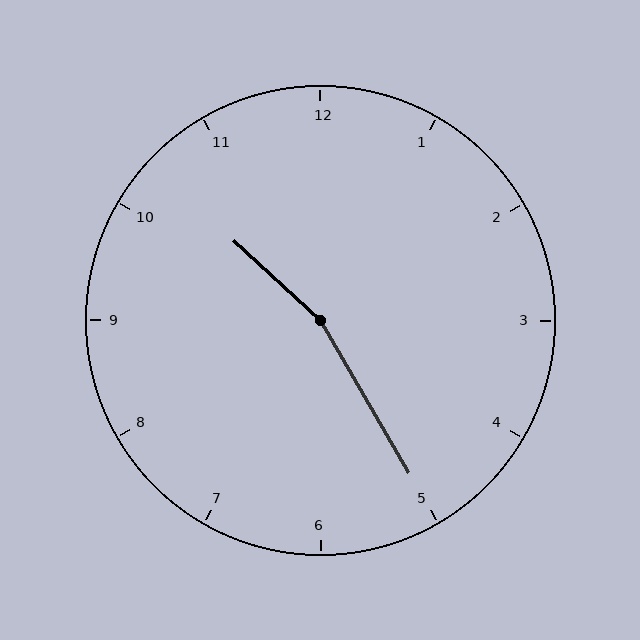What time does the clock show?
10:25.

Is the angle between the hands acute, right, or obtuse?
It is obtuse.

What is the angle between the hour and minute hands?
Approximately 162 degrees.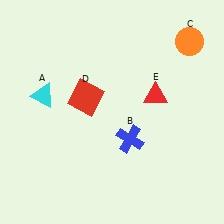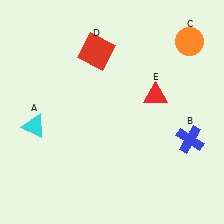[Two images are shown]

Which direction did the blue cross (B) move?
The blue cross (B) moved right.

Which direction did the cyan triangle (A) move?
The cyan triangle (A) moved down.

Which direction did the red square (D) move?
The red square (D) moved up.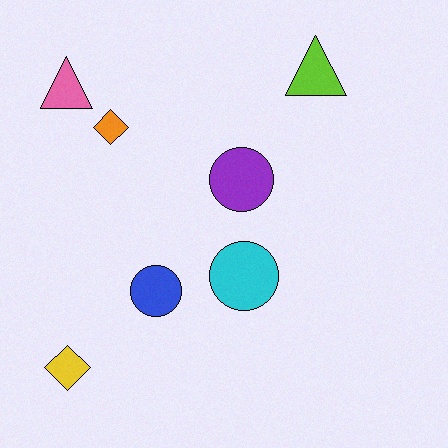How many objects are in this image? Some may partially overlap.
There are 7 objects.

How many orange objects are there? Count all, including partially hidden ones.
There is 1 orange object.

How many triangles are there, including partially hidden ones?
There are 2 triangles.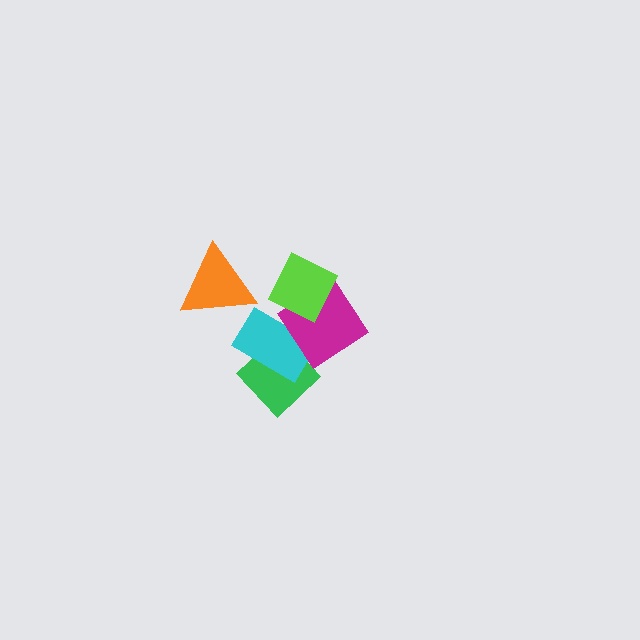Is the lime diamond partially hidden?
No, no other shape covers it.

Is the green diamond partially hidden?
Yes, it is partially covered by another shape.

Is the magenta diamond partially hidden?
Yes, it is partially covered by another shape.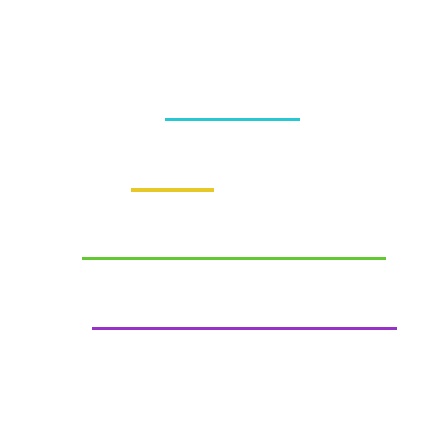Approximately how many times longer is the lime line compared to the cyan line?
The lime line is approximately 2.3 times the length of the cyan line.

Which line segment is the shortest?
The yellow line is the shortest at approximately 81 pixels.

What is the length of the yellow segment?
The yellow segment is approximately 81 pixels long.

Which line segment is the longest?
The purple line is the longest at approximately 304 pixels.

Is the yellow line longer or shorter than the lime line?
The lime line is longer than the yellow line.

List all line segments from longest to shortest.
From longest to shortest: purple, lime, cyan, yellow.